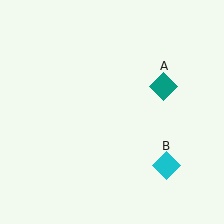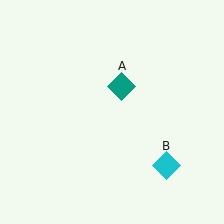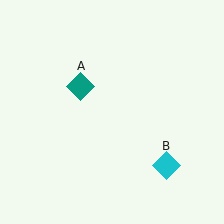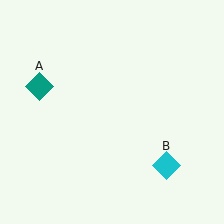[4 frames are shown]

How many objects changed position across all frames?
1 object changed position: teal diamond (object A).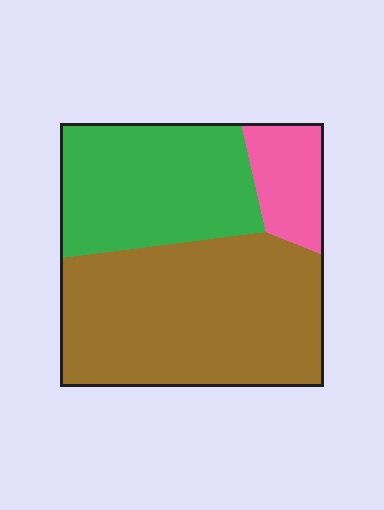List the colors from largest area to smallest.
From largest to smallest: brown, green, pink.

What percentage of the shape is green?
Green takes up about one third (1/3) of the shape.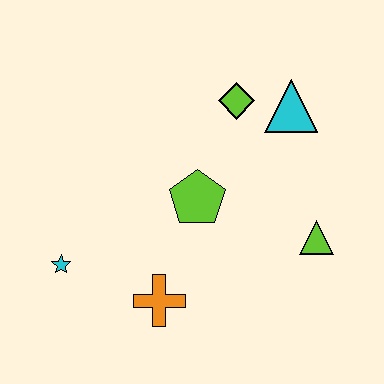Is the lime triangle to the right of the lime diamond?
Yes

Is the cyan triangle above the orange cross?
Yes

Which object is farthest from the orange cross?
The cyan triangle is farthest from the orange cross.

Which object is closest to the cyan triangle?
The lime diamond is closest to the cyan triangle.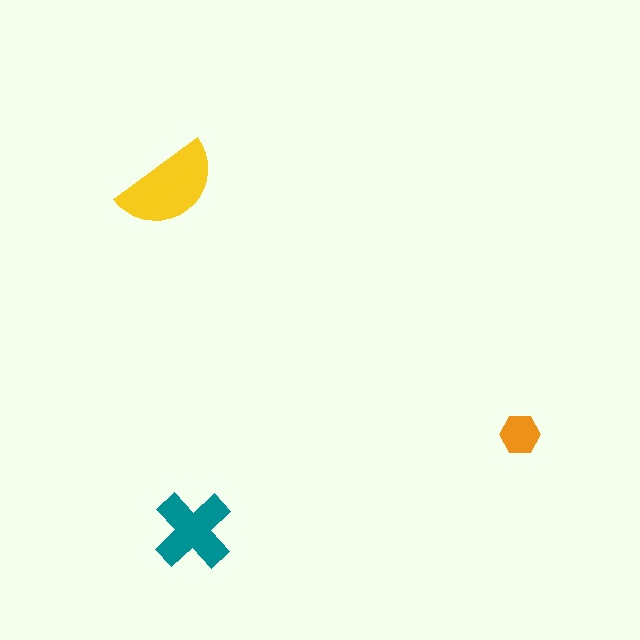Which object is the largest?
The yellow semicircle.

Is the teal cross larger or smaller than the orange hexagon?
Larger.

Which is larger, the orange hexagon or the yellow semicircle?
The yellow semicircle.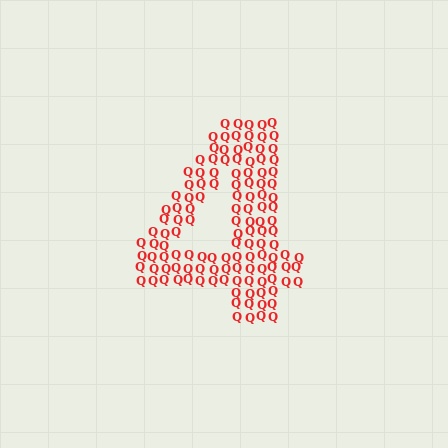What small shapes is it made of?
It is made of small letter Q's.